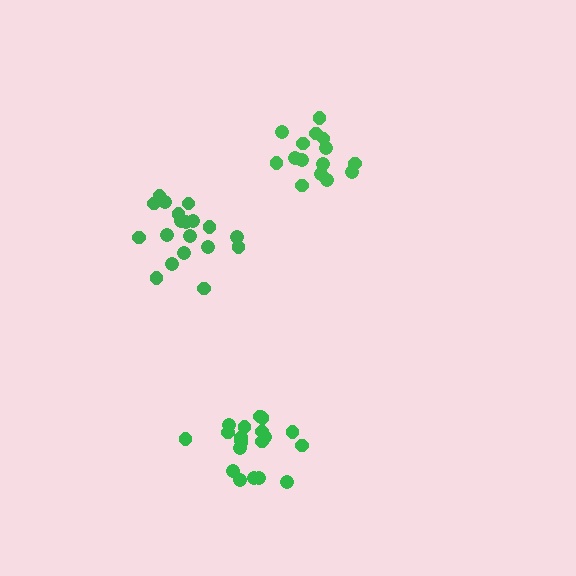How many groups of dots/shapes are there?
There are 3 groups.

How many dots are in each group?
Group 1: 19 dots, Group 2: 15 dots, Group 3: 20 dots (54 total).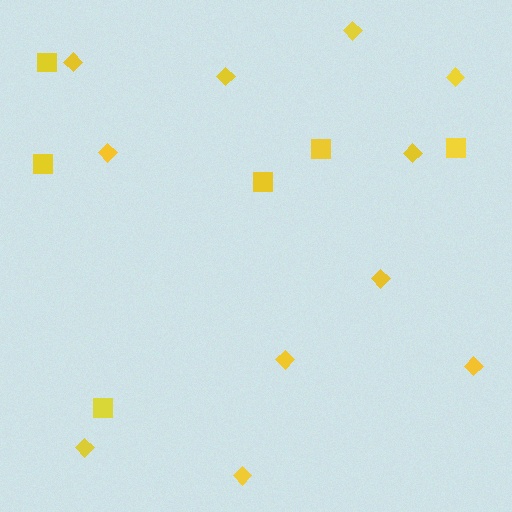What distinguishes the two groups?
There are 2 groups: one group of diamonds (11) and one group of squares (6).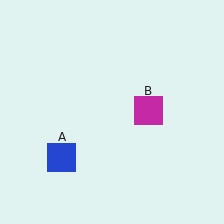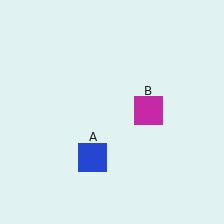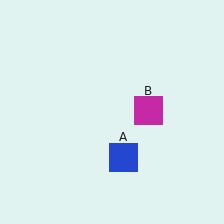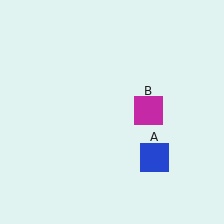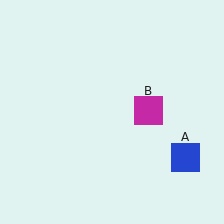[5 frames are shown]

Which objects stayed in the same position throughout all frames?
Magenta square (object B) remained stationary.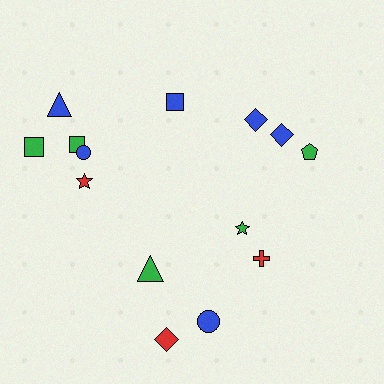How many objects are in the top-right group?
There are 4 objects.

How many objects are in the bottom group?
There are 4 objects.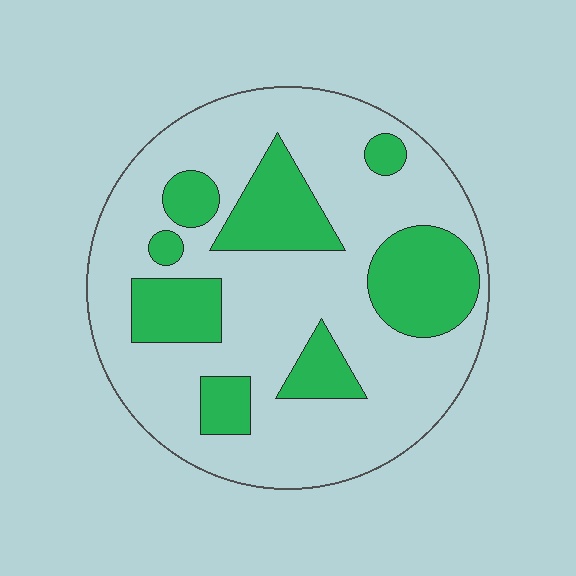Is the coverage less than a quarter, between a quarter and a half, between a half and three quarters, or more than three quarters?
Between a quarter and a half.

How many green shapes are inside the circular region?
8.